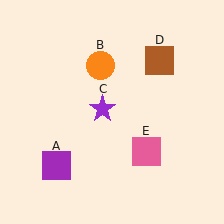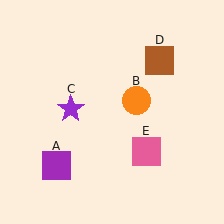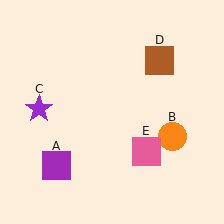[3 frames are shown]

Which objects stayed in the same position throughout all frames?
Purple square (object A) and brown square (object D) and pink square (object E) remained stationary.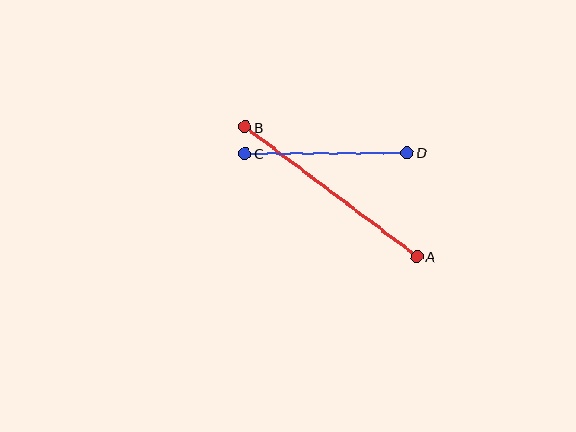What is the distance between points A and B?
The distance is approximately 215 pixels.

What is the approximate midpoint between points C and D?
The midpoint is at approximately (326, 153) pixels.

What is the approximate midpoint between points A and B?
The midpoint is at approximately (331, 192) pixels.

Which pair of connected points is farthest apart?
Points A and B are farthest apart.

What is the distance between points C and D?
The distance is approximately 162 pixels.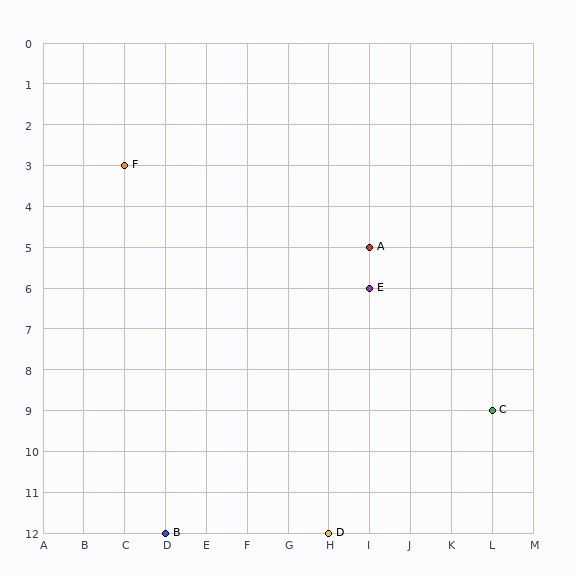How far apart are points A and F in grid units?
Points A and F are 6 columns and 2 rows apart (about 6.3 grid units diagonally).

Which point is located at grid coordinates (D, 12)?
Point B is at (D, 12).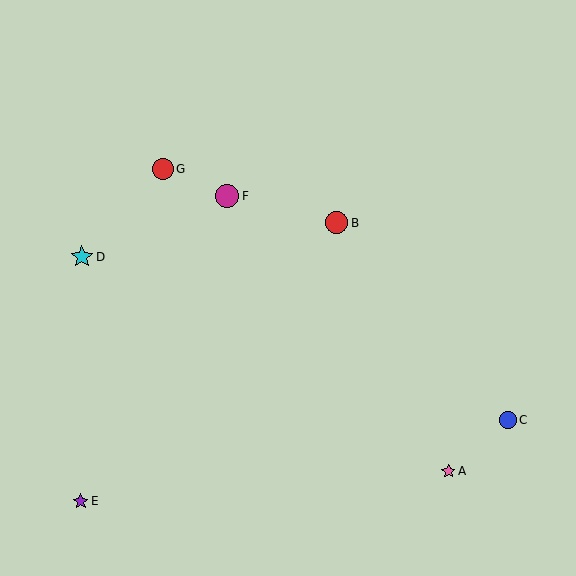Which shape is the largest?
The magenta circle (labeled F) is the largest.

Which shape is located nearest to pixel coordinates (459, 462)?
The pink star (labeled A) at (448, 471) is nearest to that location.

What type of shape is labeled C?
Shape C is a blue circle.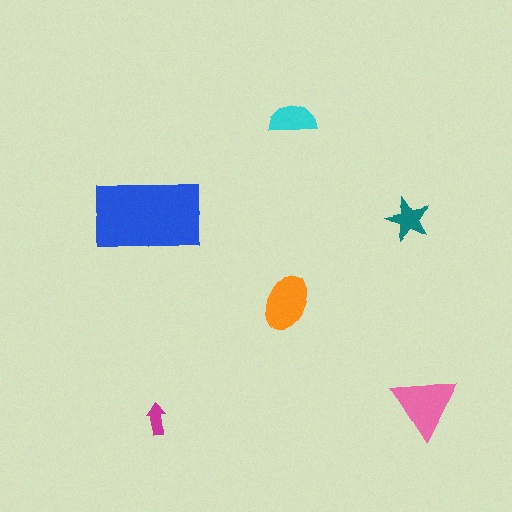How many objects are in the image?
There are 6 objects in the image.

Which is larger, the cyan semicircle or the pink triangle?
The pink triangle.